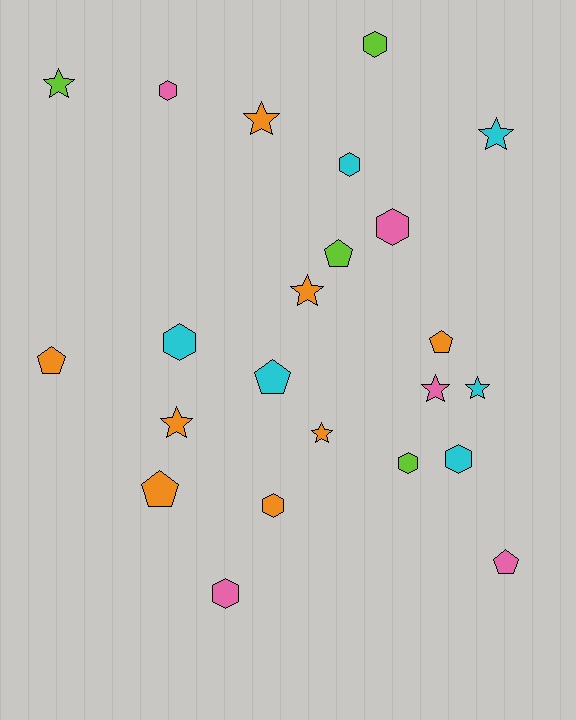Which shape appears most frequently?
Hexagon, with 9 objects.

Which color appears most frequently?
Orange, with 8 objects.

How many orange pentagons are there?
There are 3 orange pentagons.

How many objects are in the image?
There are 23 objects.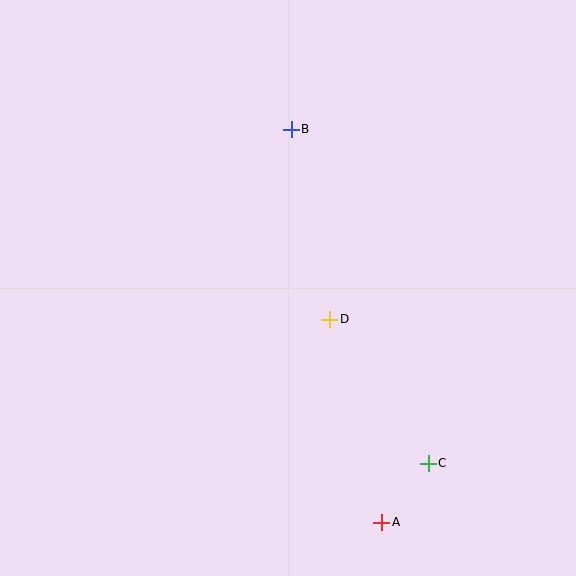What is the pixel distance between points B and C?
The distance between B and C is 361 pixels.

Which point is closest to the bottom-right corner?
Point C is closest to the bottom-right corner.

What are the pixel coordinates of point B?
Point B is at (291, 129).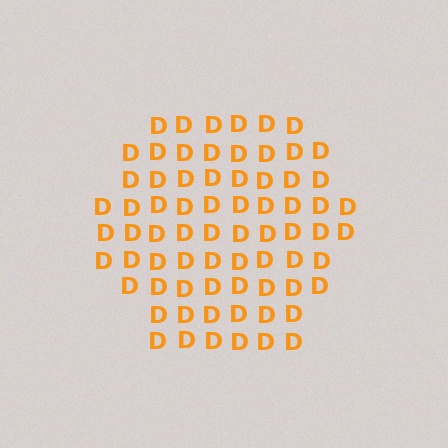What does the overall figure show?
The overall figure shows a hexagon.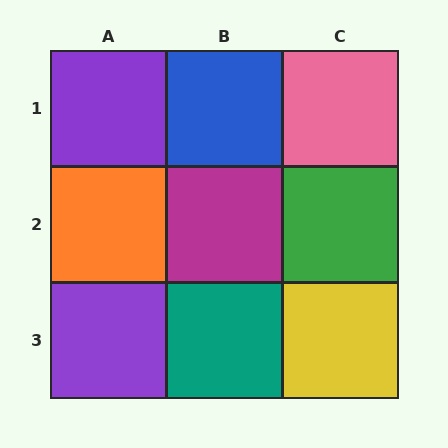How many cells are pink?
1 cell is pink.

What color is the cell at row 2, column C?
Green.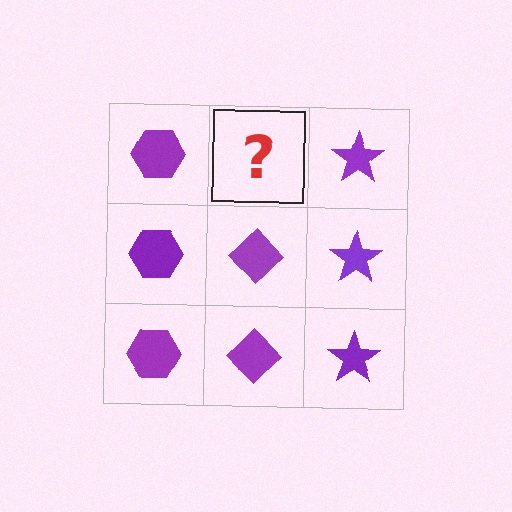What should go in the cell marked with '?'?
The missing cell should contain a purple diamond.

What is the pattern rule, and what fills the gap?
The rule is that each column has a consistent shape. The gap should be filled with a purple diamond.